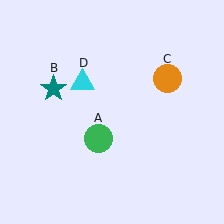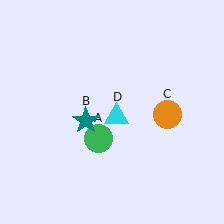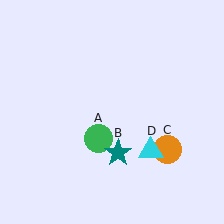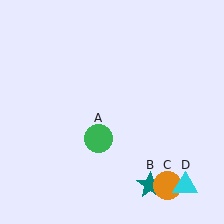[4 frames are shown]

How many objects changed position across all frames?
3 objects changed position: teal star (object B), orange circle (object C), cyan triangle (object D).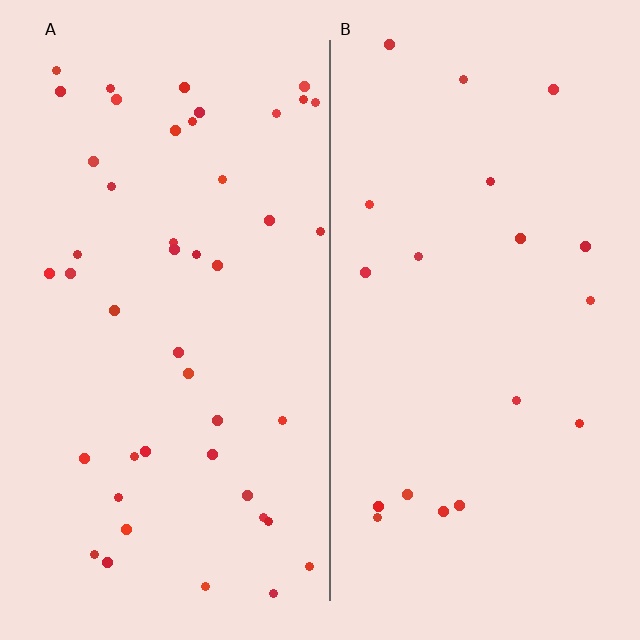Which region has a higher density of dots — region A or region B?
A (the left).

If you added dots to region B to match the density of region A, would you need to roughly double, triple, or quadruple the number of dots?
Approximately double.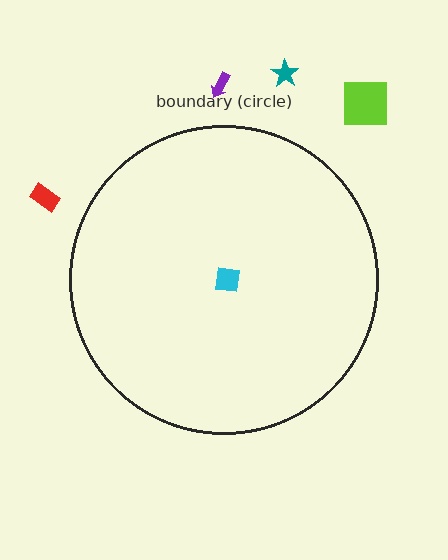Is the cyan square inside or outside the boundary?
Inside.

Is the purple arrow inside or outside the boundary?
Outside.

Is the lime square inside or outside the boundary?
Outside.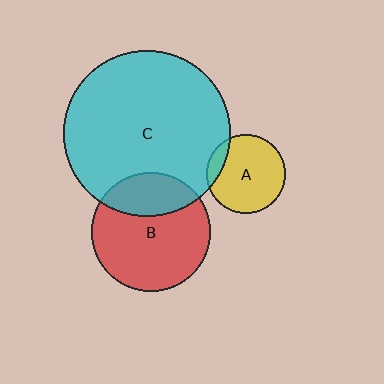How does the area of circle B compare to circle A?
Approximately 2.3 times.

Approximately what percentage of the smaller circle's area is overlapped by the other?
Approximately 25%.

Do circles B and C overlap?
Yes.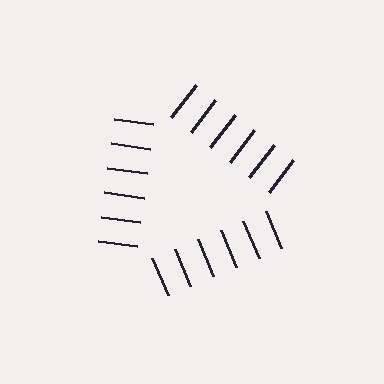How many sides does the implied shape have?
3 sides — the line-ends trace a triangle.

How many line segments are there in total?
18 — 6 along each of the 3 edges.